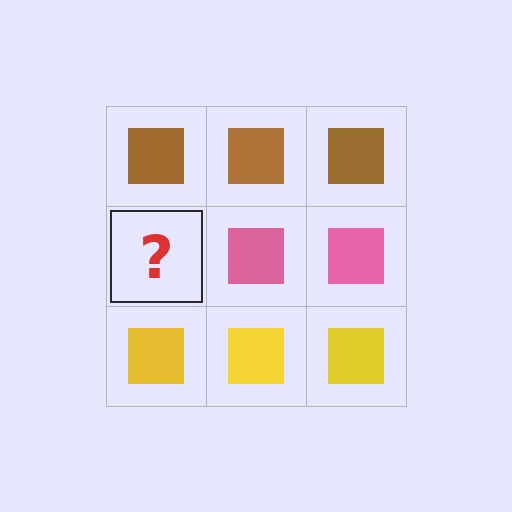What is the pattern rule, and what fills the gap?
The rule is that each row has a consistent color. The gap should be filled with a pink square.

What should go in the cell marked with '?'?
The missing cell should contain a pink square.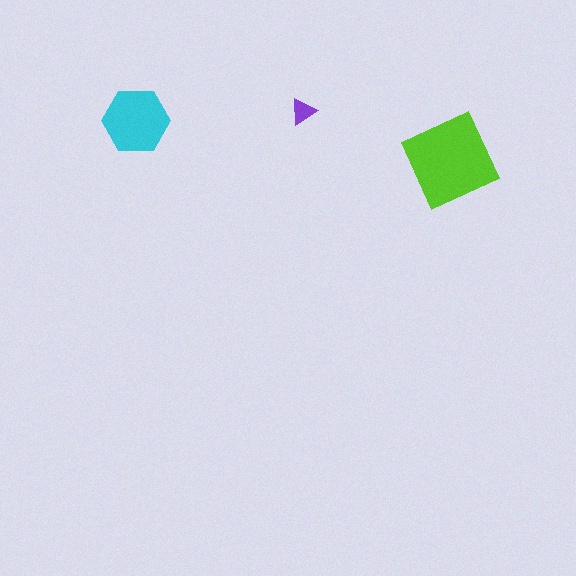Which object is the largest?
The lime square.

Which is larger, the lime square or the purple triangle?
The lime square.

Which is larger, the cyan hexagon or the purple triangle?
The cyan hexagon.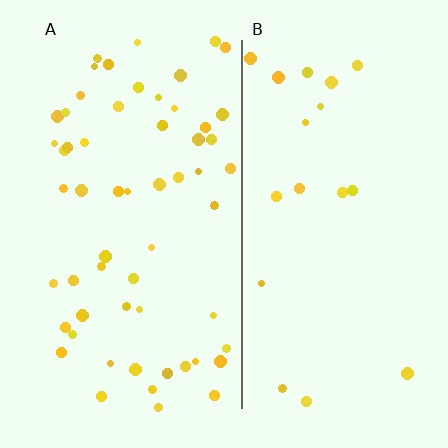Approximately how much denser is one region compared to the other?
Approximately 3.1× — region A over region B.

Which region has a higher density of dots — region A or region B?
A (the left).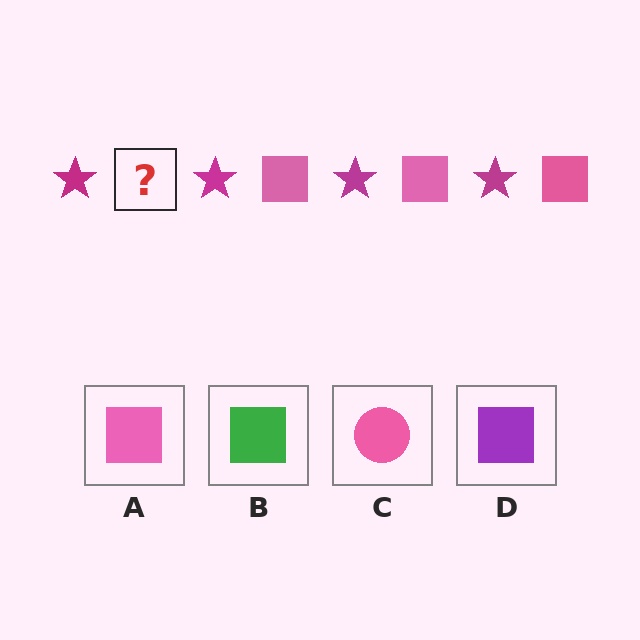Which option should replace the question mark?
Option A.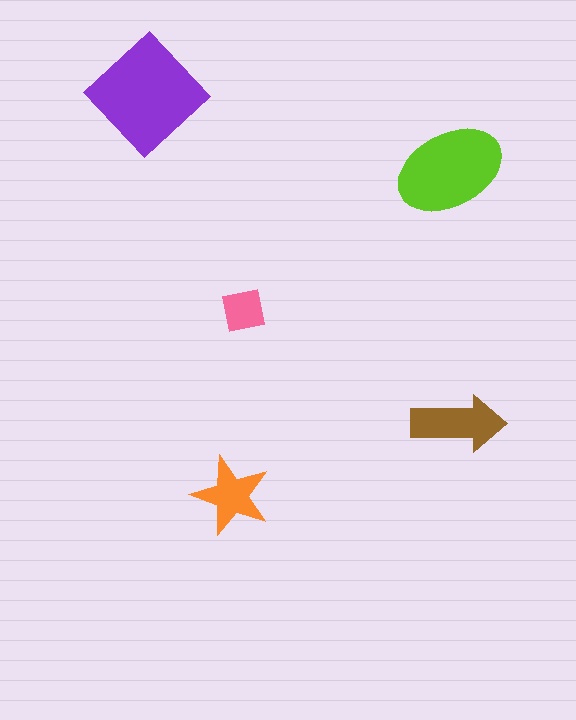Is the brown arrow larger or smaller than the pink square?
Larger.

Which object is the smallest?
The pink square.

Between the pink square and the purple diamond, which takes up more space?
The purple diamond.